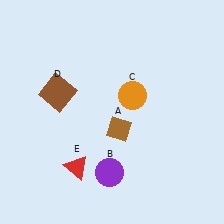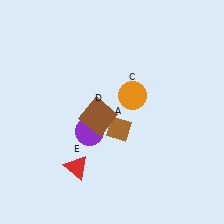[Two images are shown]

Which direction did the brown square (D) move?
The brown square (D) moved right.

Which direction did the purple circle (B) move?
The purple circle (B) moved up.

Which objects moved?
The objects that moved are: the purple circle (B), the brown square (D).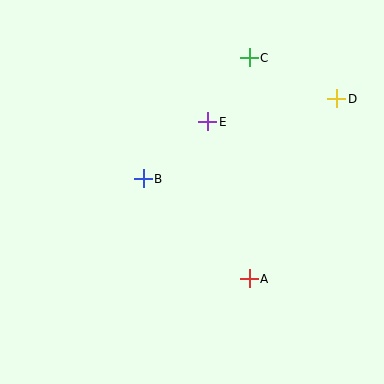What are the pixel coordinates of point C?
Point C is at (249, 58).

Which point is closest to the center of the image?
Point B at (143, 179) is closest to the center.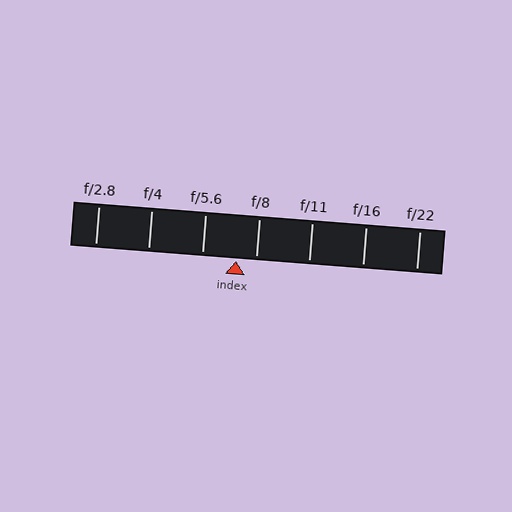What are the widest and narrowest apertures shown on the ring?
The widest aperture shown is f/2.8 and the narrowest is f/22.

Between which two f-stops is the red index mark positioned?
The index mark is between f/5.6 and f/8.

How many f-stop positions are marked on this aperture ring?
There are 7 f-stop positions marked.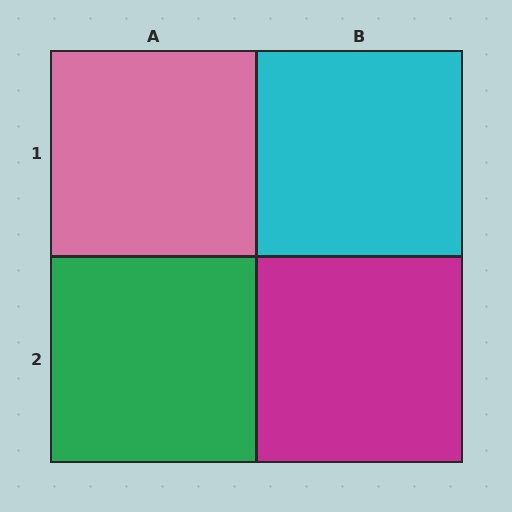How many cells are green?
1 cell is green.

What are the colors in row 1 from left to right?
Pink, cyan.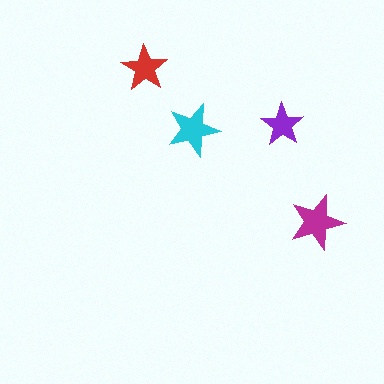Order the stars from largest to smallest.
the magenta one, the cyan one, the red one, the purple one.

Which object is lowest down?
The magenta star is bottommost.